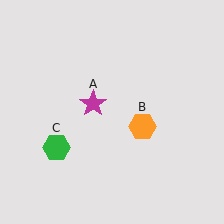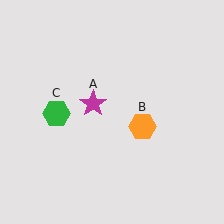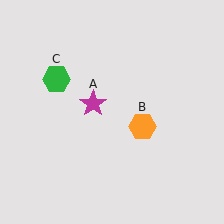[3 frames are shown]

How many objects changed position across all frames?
1 object changed position: green hexagon (object C).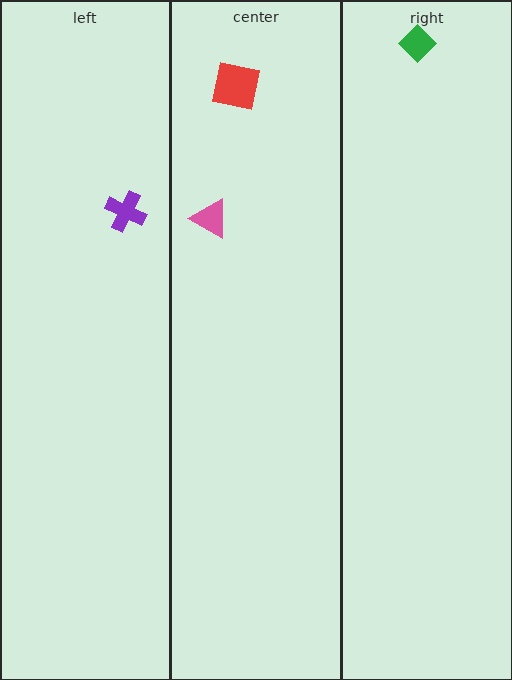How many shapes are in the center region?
2.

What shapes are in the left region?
The purple cross.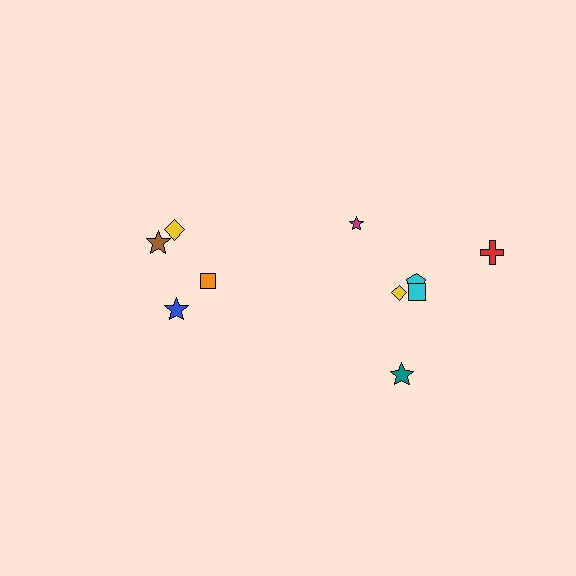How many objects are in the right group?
There are 6 objects.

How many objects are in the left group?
There are 4 objects.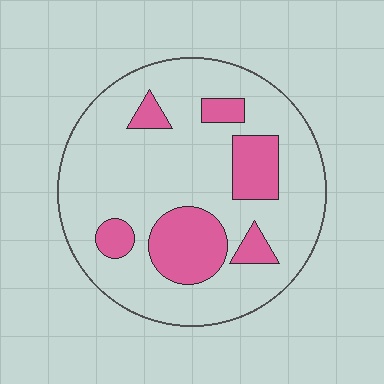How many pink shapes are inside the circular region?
6.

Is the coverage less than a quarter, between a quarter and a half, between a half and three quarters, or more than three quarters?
Less than a quarter.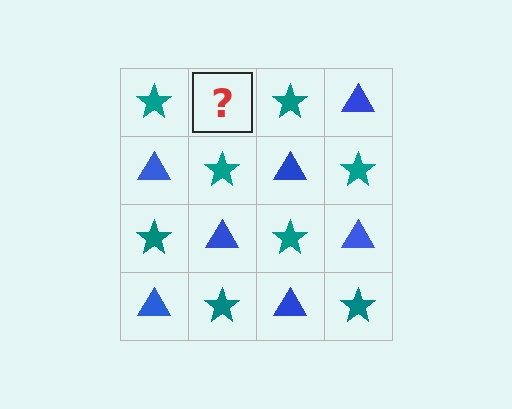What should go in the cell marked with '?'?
The missing cell should contain a blue triangle.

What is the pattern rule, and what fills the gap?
The rule is that it alternates teal star and blue triangle in a checkerboard pattern. The gap should be filled with a blue triangle.